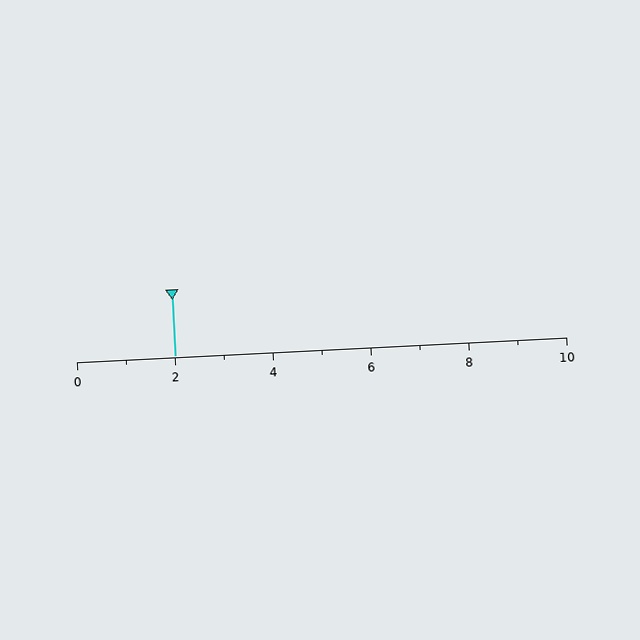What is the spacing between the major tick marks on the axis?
The major ticks are spaced 2 apart.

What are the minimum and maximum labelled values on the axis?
The axis runs from 0 to 10.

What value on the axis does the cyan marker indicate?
The marker indicates approximately 2.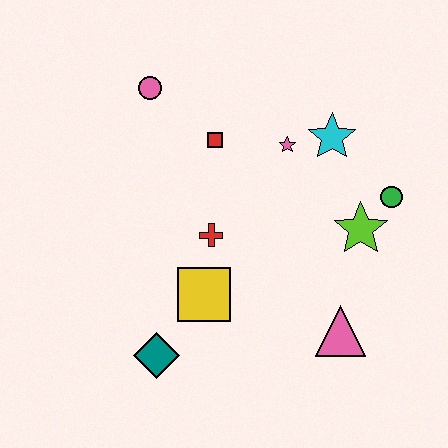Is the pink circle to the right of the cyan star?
No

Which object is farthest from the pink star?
The teal diamond is farthest from the pink star.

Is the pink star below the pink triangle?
No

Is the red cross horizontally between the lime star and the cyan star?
No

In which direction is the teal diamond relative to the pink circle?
The teal diamond is below the pink circle.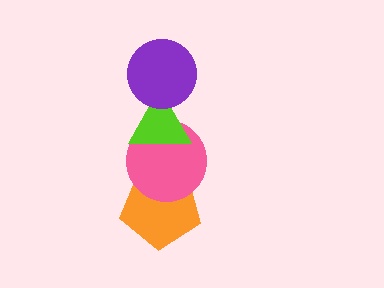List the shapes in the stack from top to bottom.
From top to bottom: the purple circle, the lime triangle, the pink circle, the orange pentagon.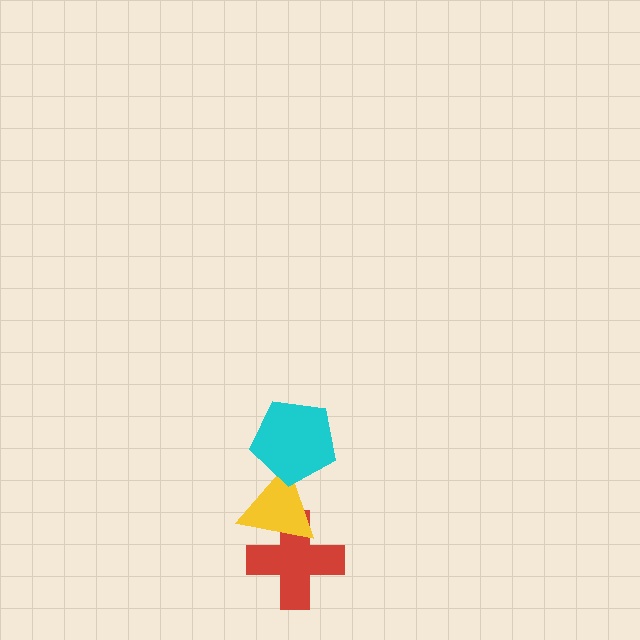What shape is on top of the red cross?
The yellow triangle is on top of the red cross.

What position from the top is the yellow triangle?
The yellow triangle is 2nd from the top.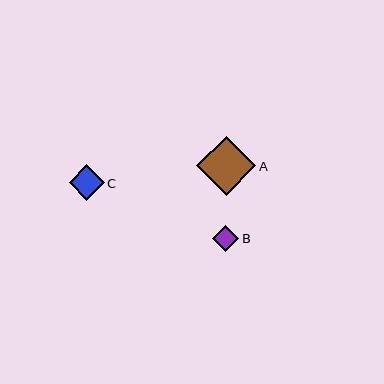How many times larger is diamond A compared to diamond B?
Diamond A is approximately 2.3 times the size of diamond B.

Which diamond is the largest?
Diamond A is the largest with a size of approximately 59 pixels.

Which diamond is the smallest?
Diamond B is the smallest with a size of approximately 26 pixels.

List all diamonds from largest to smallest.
From largest to smallest: A, C, B.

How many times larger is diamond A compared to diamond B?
Diamond A is approximately 2.3 times the size of diamond B.